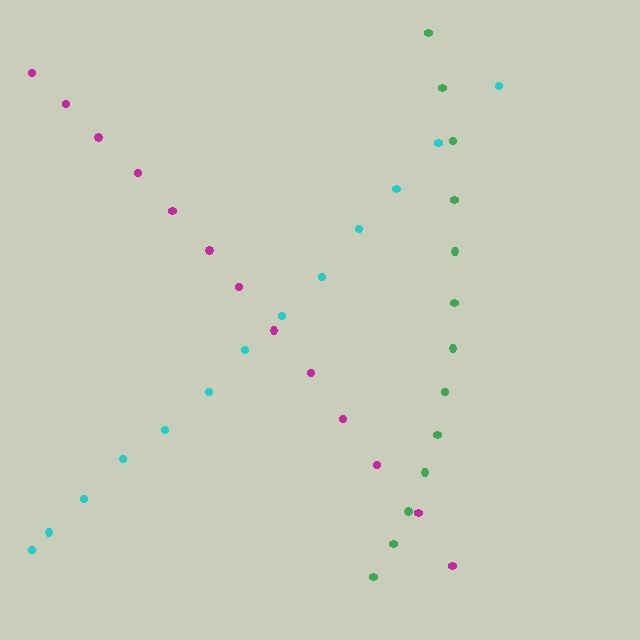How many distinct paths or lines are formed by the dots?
There are 3 distinct paths.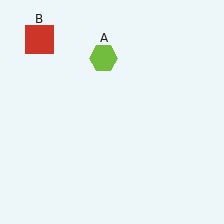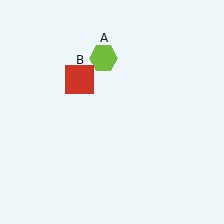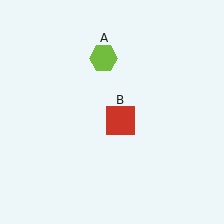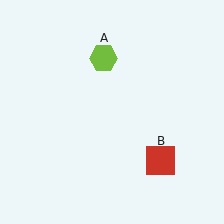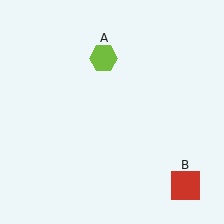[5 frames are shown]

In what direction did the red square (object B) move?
The red square (object B) moved down and to the right.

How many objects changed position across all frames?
1 object changed position: red square (object B).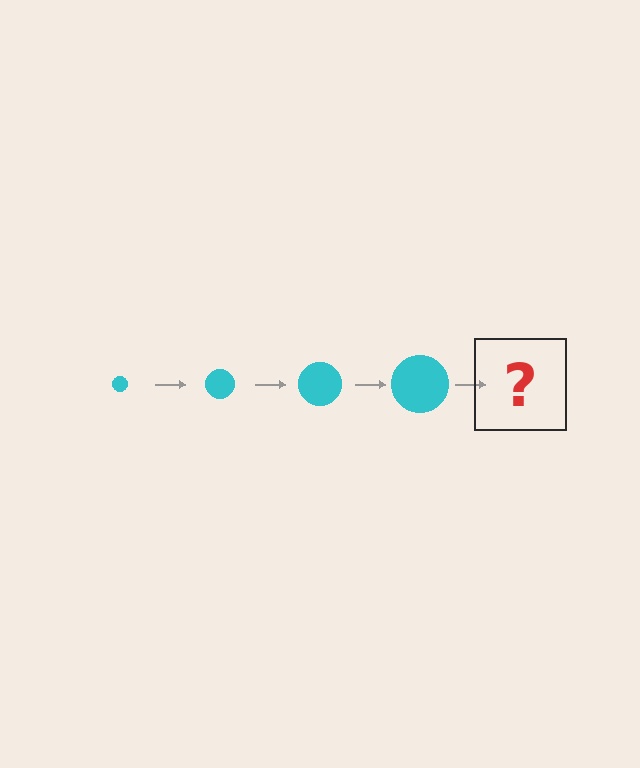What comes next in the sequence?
The next element should be a cyan circle, larger than the previous one.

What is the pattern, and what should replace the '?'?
The pattern is that the circle gets progressively larger each step. The '?' should be a cyan circle, larger than the previous one.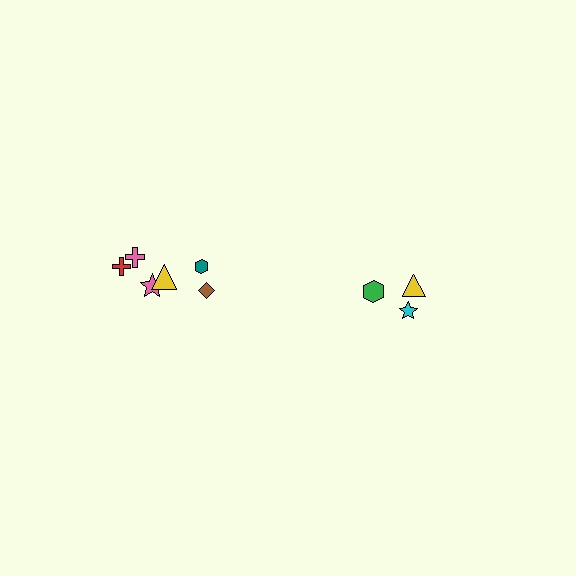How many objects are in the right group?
There are 3 objects.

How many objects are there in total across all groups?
There are 9 objects.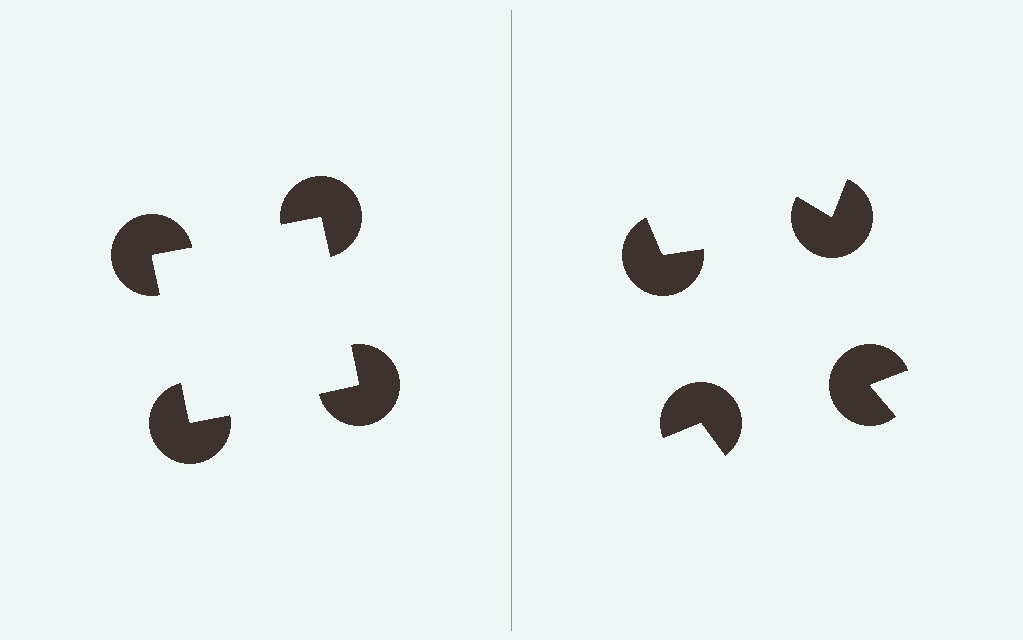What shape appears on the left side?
An illusory square.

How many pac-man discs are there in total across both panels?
8 — 4 on each side.